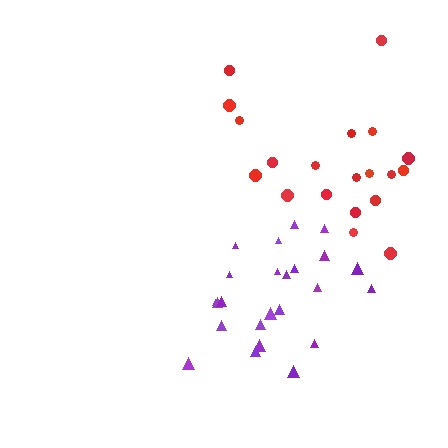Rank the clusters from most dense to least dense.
purple, red.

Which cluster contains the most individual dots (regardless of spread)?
Purple (24).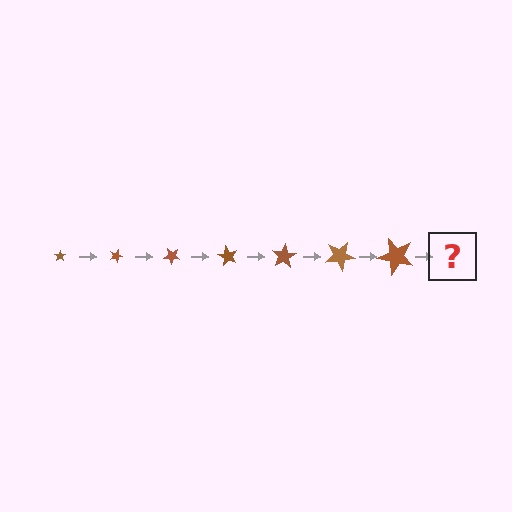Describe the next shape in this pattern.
It should be a star, larger than the previous one and rotated 140 degrees from the start.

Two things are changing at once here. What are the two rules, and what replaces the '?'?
The two rules are that the star grows larger each step and it rotates 20 degrees each step. The '?' should be a star, larger than the previous one and rotated 140 degrees from the start.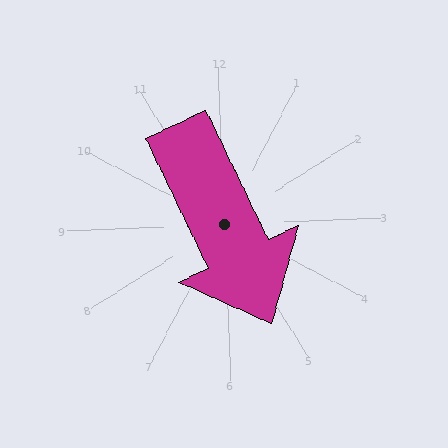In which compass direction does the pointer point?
Southeast.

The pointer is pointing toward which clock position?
Roughly 5 o'clock.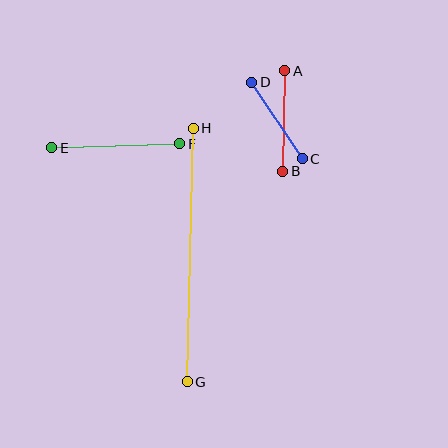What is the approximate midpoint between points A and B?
The midpoint is at approximately (284, 121) pixels.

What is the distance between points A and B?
The distance is approximately 101 pixels.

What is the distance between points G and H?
The distance is approximately 254 pixels.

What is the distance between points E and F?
The distance is approximately 128 pixels.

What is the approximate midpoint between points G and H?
The midpoint is at approximately (190, 255) pixels.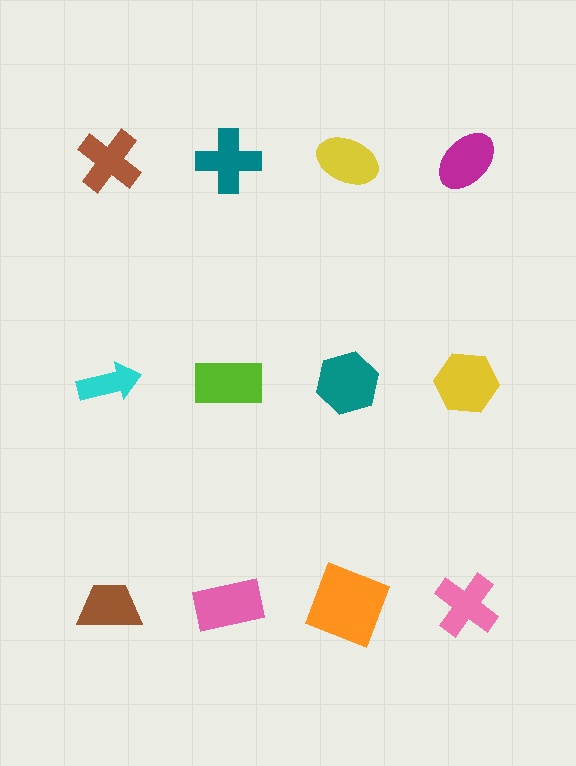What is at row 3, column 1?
A brown trapezoid.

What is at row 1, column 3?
A yellow ellipse.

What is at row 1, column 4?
A magenta ellipse.